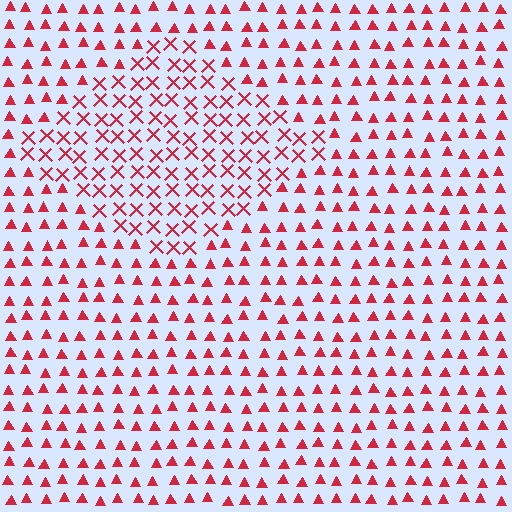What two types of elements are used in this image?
The image uses X marks inside the diamond region and triangles outside it.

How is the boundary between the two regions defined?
The boundary is defined by a change in element shape: X marks inside vs. triangles outside. All elements share the same color and spacing.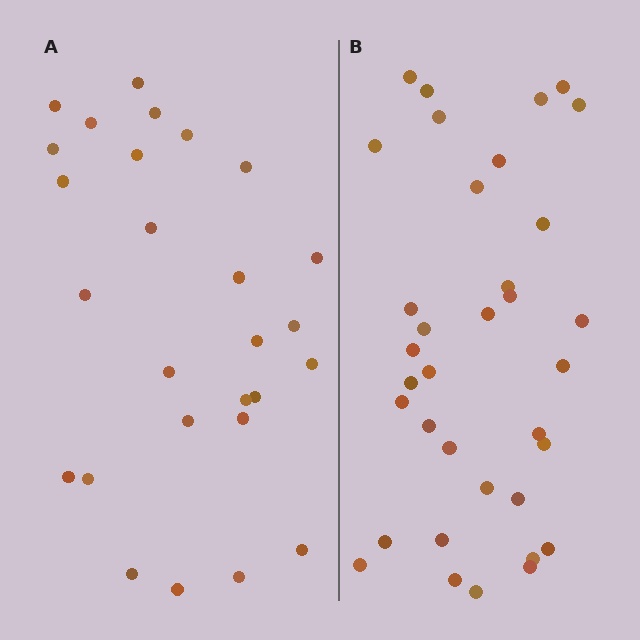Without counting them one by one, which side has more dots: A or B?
Region B (the right region) has more dots.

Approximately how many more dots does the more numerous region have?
Region B has roughly 8 or so more dots than region A.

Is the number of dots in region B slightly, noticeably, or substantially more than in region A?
Region B has noticeably more, but not dramatically so. The ratio is roughly 1.3 to 1.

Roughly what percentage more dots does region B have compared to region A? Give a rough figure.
About 30% more.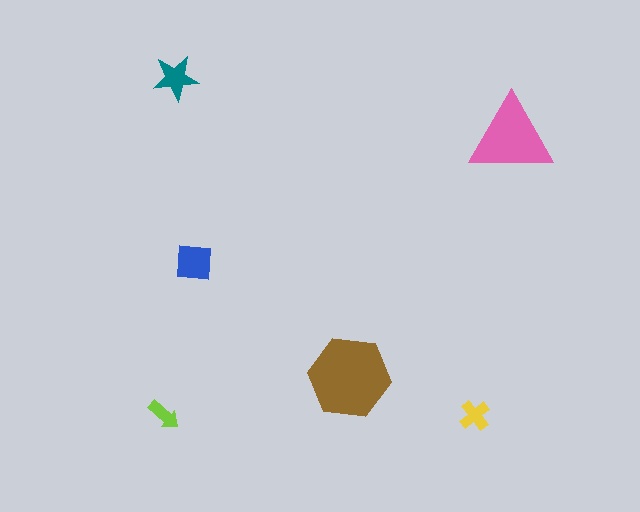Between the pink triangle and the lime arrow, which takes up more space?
The pink triangle.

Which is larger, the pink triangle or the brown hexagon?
The brown hexagon.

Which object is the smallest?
The lime arrow.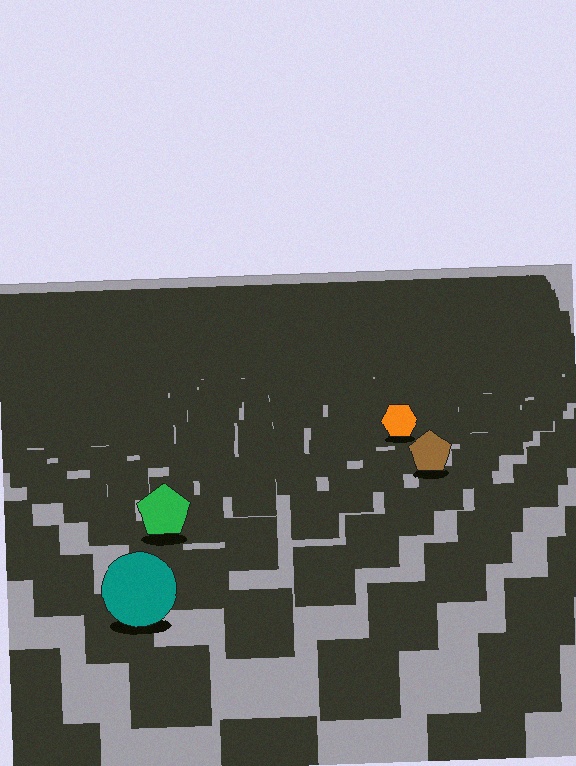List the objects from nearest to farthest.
From nearest to farthest: the teal circle, the green pentagon, the brown pentagon, the orange hexagon.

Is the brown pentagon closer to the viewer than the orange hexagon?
Yes. The brown pentagon is closer — you can tell from the texture gradient: the ground texture is coarser near it.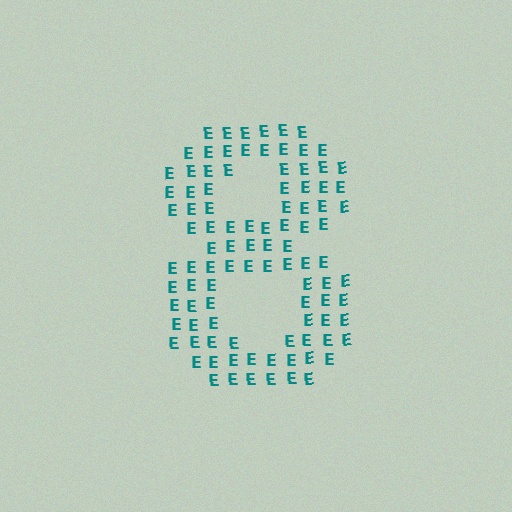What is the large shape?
The large shape is the digit 8.